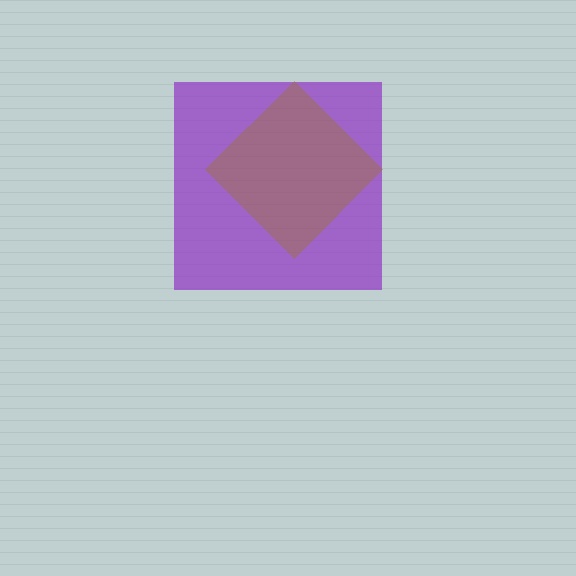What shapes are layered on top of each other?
The layered shapes are: a purple square, a brown diamond.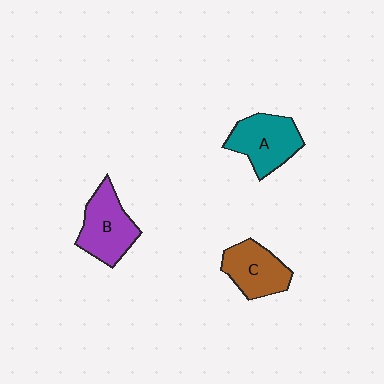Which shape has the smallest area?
Shape C (brown).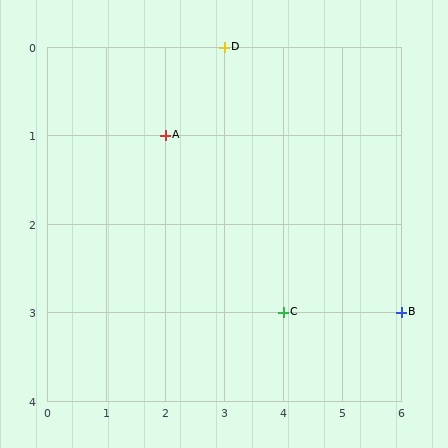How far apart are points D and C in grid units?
Points D and C are 1 column and 3 rows apart (about 3.2 grid units diagonally).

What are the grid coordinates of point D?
Point D is at grid coordinates (3, 0).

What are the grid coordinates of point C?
Point C is at grid coordinates (4, 3).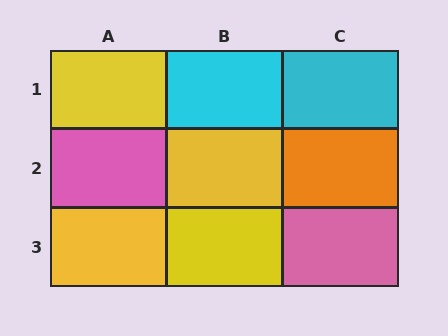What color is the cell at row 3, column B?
Yellow.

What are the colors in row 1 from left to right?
Yellow, cyan, cyan.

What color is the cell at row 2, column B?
Yellow.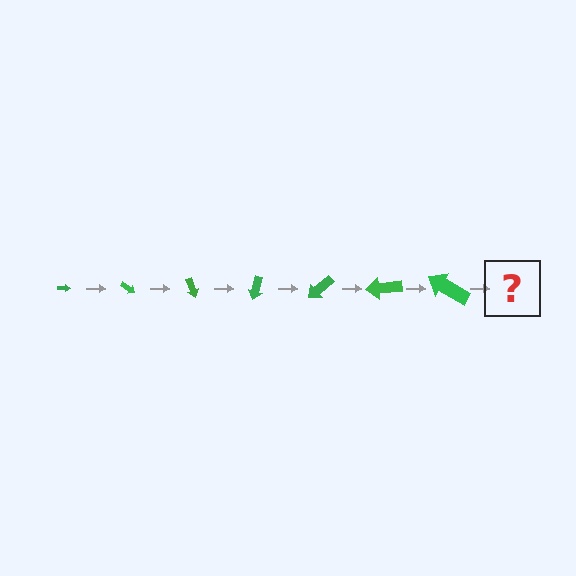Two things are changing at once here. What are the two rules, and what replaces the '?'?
The two rules are that the arrow grows larger each step and it rotates 35 degrees each step. The '?' should be an arrow, larger than the previous one and rotated 245 degrees from the start.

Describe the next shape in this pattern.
It should be an arrow, larger than the previous one and rotated 245 degrees from the start.